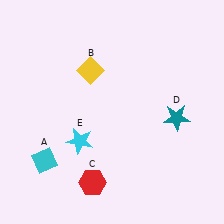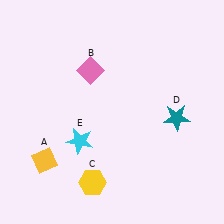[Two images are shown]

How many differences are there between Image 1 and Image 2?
There are 3 differences between the two images.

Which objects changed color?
A changed from cyan to yellow. B changed from yellow to pink. C changed from red to yellow.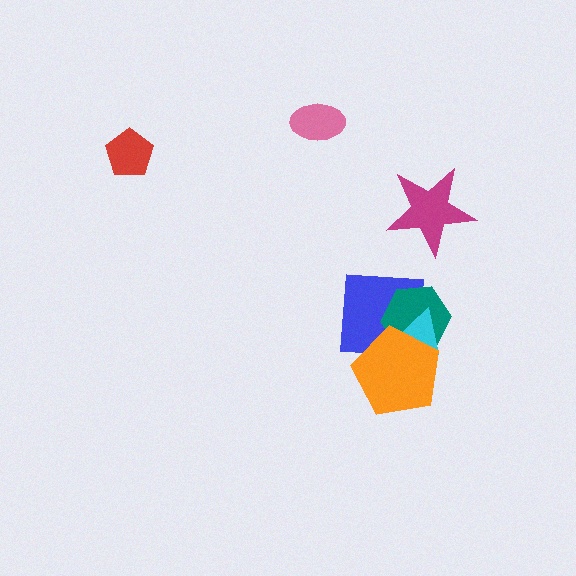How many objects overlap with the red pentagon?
0 objects overlap with the red pentagon.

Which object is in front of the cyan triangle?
The orange pentagon is in front of the cyan triangle.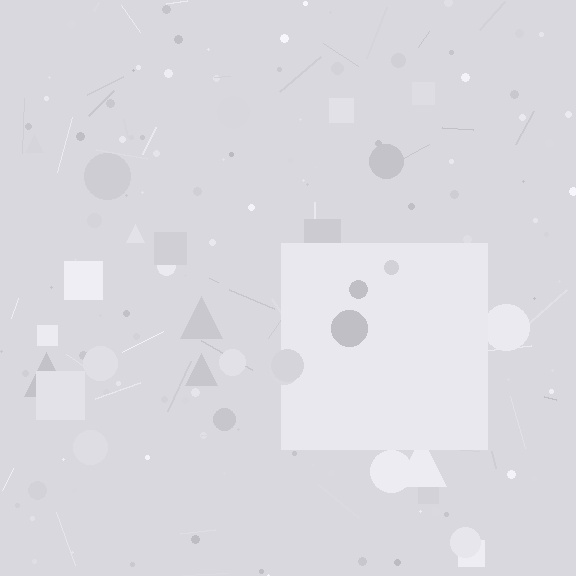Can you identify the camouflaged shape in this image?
The camouflaged shape is a square.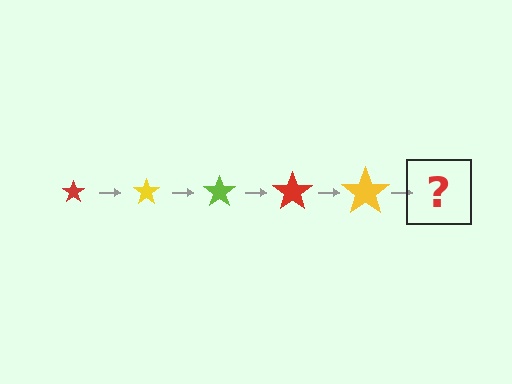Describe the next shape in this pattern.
It should be a lime star, larger than the previous one.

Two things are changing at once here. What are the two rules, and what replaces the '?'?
The two rules are that the star grows larger each step and the color cycles through red, yellow, and lime. The '?' should be a lime star, larger than the previous one.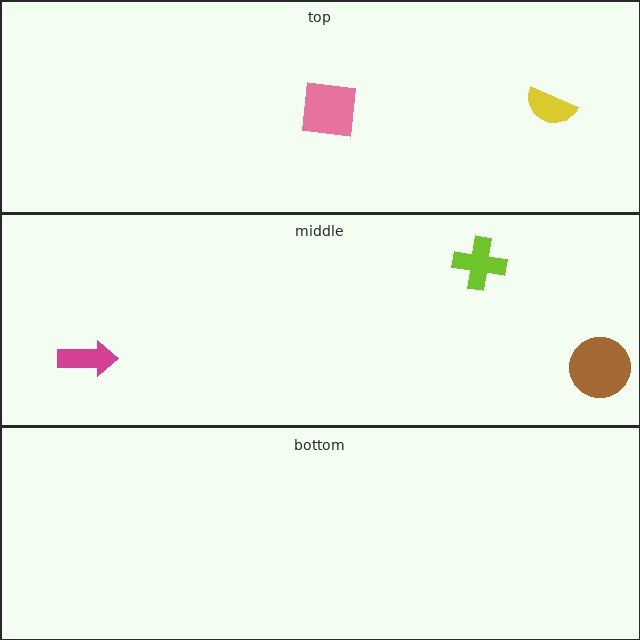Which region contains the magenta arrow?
The middle region.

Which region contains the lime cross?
The middle region.